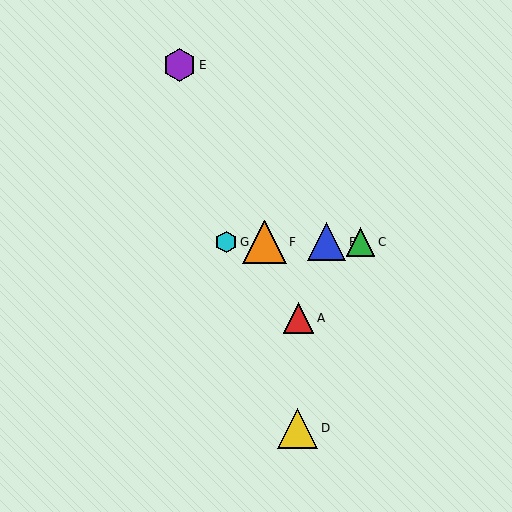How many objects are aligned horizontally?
4 objects (B, C, F, G) are aligned horizontally.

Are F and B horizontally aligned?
Yes, both are at y≈242.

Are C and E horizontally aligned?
No, C is at y≈242 and E is at y≈65.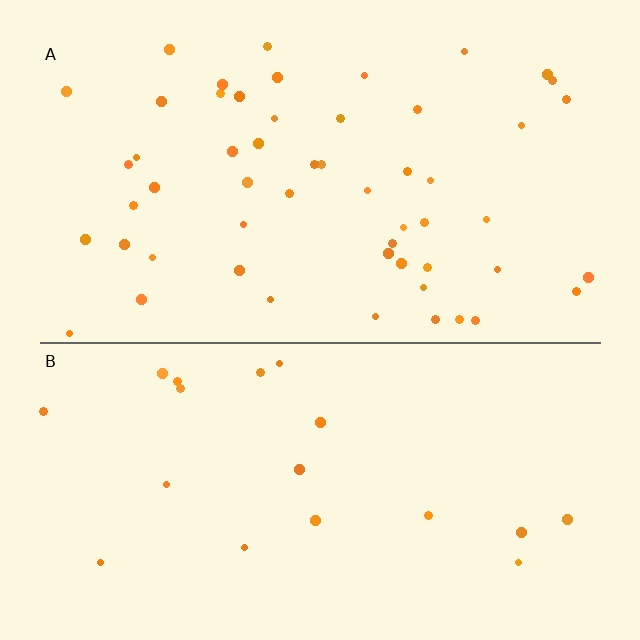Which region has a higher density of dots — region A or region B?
A (the top).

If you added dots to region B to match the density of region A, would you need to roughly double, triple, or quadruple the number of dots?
Approximately triple.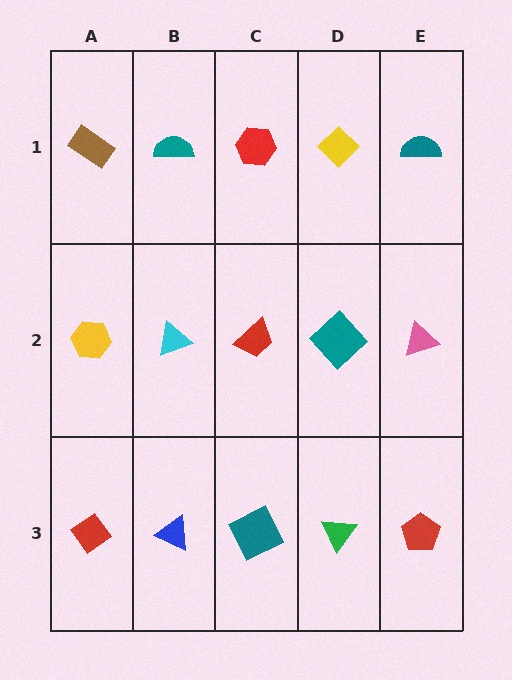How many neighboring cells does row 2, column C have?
4.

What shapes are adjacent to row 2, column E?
A teal semicircle (row 1, column E), a red pentagon (row 3, column E), a teal diamond (row 2, column D).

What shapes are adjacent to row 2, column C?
A red hexagon (row 1, column C), a teal square (row 3, column C), a cyan triangle (row 2, column B), a teal diamond (row 2, column D).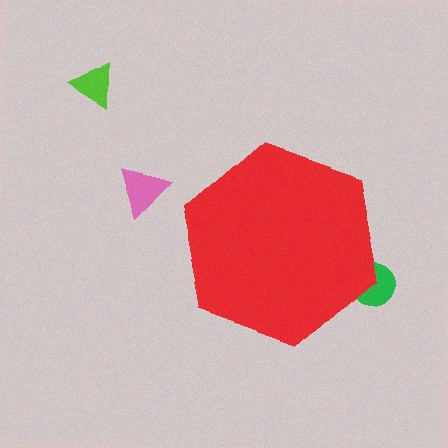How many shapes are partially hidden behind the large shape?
1 shape is partially hidden.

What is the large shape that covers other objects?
A red hexagon.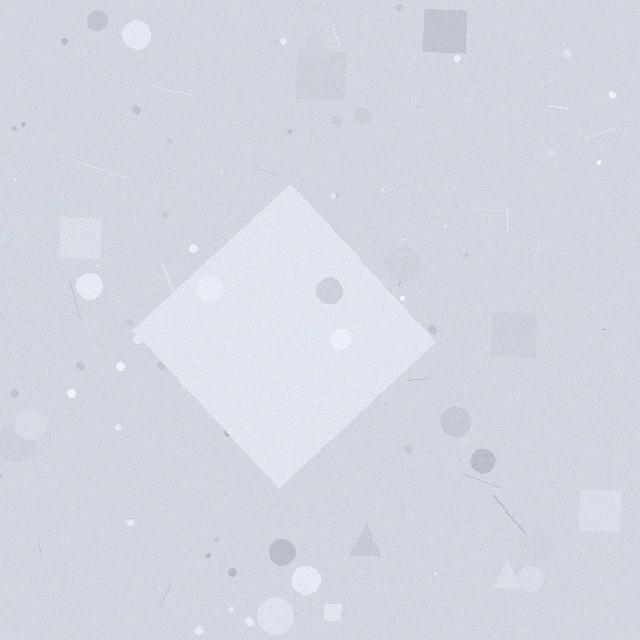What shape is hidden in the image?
A diamond is hidden in the image.